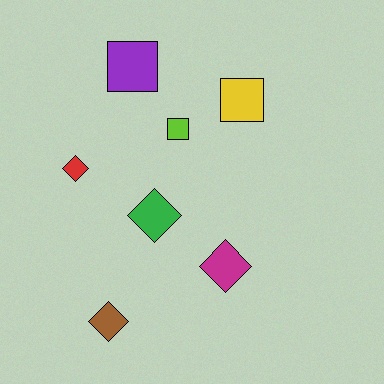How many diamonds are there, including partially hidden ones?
There are 4 diamonds.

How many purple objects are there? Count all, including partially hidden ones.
There is 1 purple object.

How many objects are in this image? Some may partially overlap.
There are 7 objects.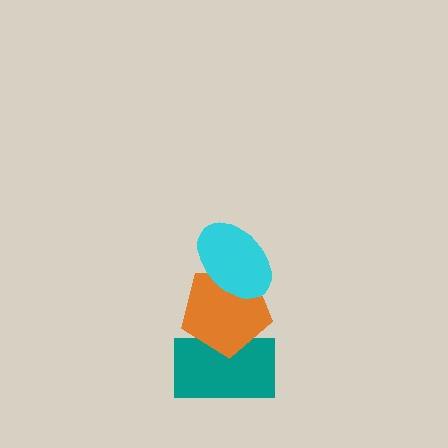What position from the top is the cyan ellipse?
The cyan ellipse is 1st from the top.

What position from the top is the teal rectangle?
The teal rectangle is 3rd from the top.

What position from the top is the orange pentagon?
The orange pentagon is 2nd from the top.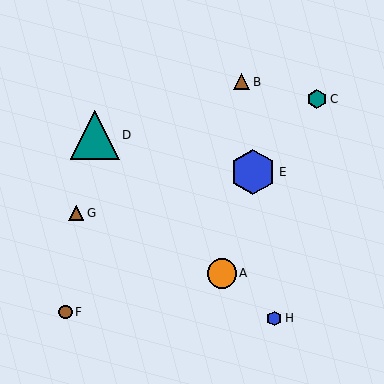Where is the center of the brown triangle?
The center of the brown triangle is at (76, 213).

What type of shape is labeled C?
Shape C is a teal hexagon.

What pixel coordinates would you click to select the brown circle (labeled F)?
Click at (65, 312) to select the brown circle F.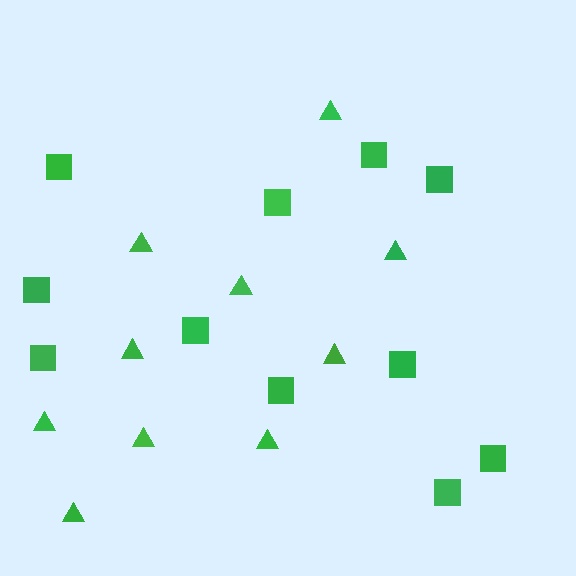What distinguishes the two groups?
There are 2 groups: one group of squares (11) and one group of triangles (10).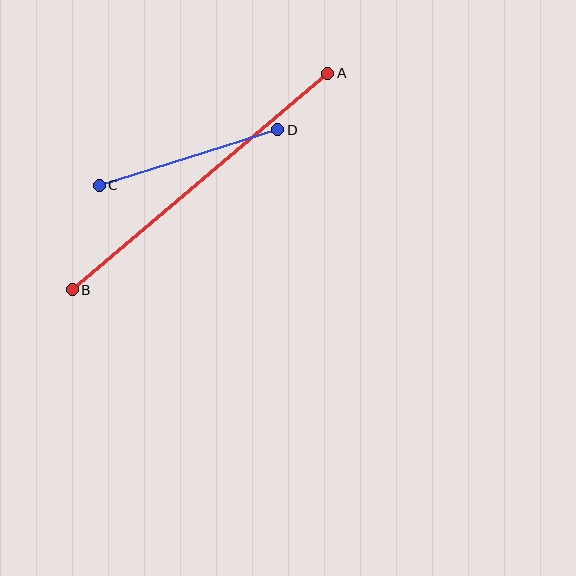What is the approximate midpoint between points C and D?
The midpoint is at approximately (189, 158) pixels.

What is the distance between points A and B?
The distance is approximately 335 pixels.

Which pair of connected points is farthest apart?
Points A and B are farthest apart.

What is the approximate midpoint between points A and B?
The midpoint is at approximately (200, 181) pixels.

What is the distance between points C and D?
The distance is approximately 187 pixels.